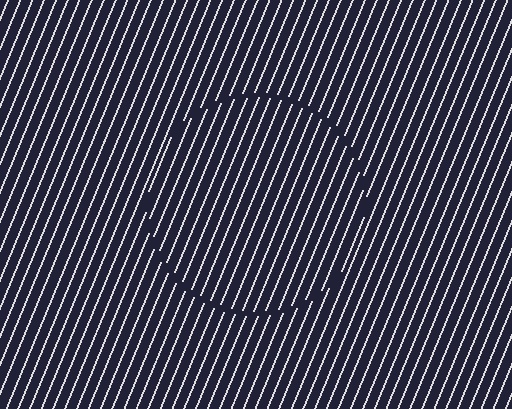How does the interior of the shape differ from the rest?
The interior of the shape contains the same grating, shifted by half a period — the contour is defined by the phase discontinuity where line-ends from the inner and outer gratings abut.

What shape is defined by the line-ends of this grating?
An illusory circle. The interior of the shape contains the same grating, shifted by half a period — the contour is defined by the phase discontinuity where line-ends from the inner and outer gratings abut.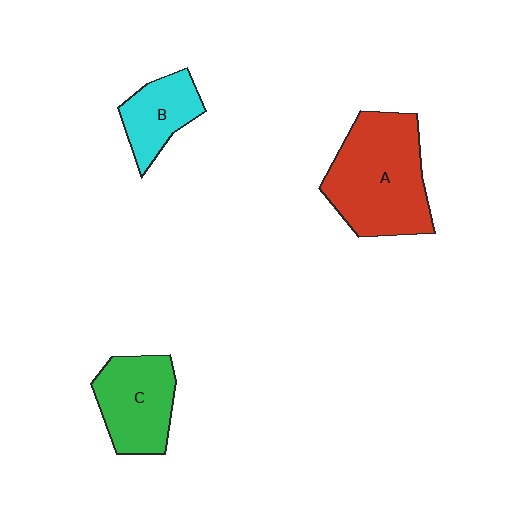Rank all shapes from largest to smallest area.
From largest to smallest: A (red), C (green), B (cyan).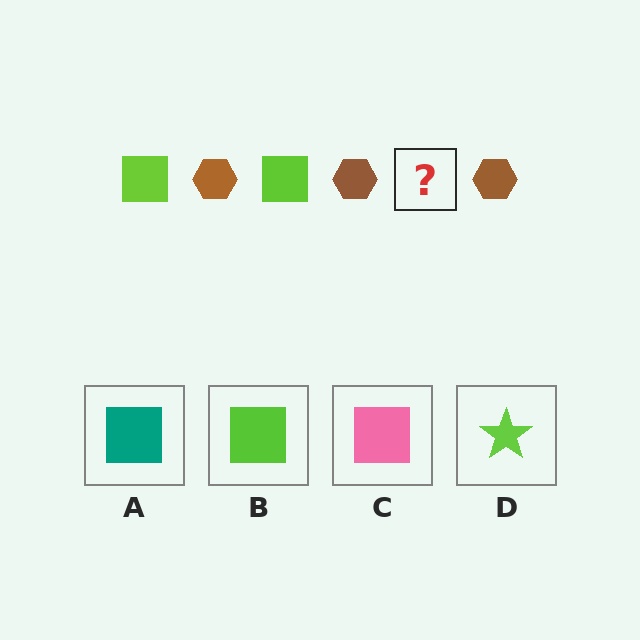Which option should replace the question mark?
Option B.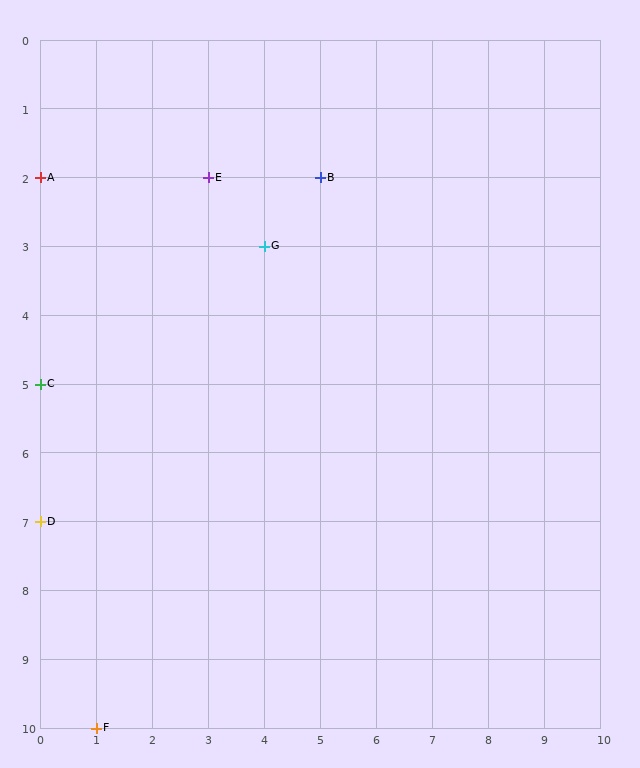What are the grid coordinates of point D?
Point D is at grid coordinates (0, 7).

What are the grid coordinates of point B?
Point B is at grid coordinates (5, 2).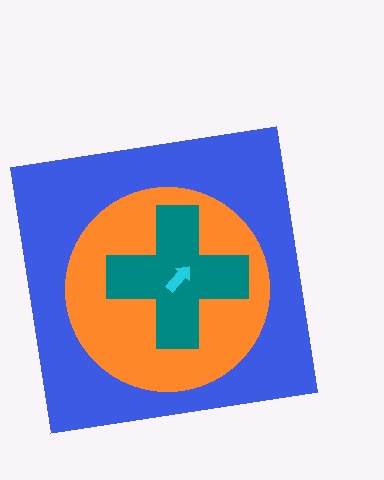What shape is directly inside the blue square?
The orange circle.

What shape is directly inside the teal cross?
The cyan arrow.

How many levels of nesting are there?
4.